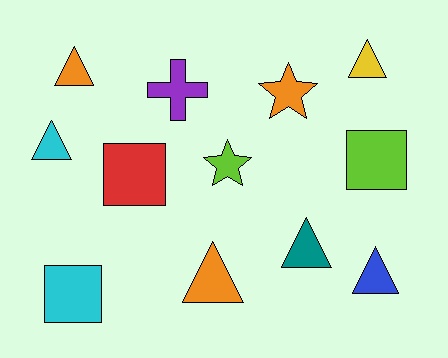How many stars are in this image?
There are 2 stars.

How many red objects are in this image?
There is 1 red object.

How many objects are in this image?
There are 12 objects.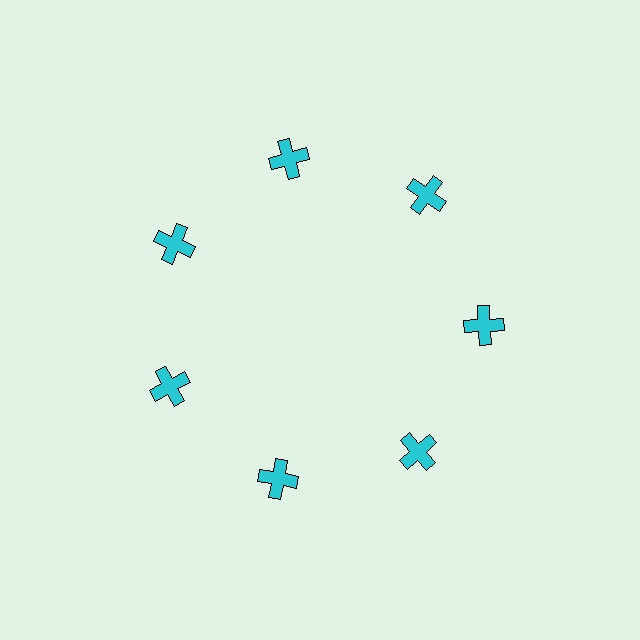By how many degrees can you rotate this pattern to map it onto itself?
The pattern maps onto itself every 51 degrees of rotation.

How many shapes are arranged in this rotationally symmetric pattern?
There are 7 shapes, arranged in 7 groups of 1.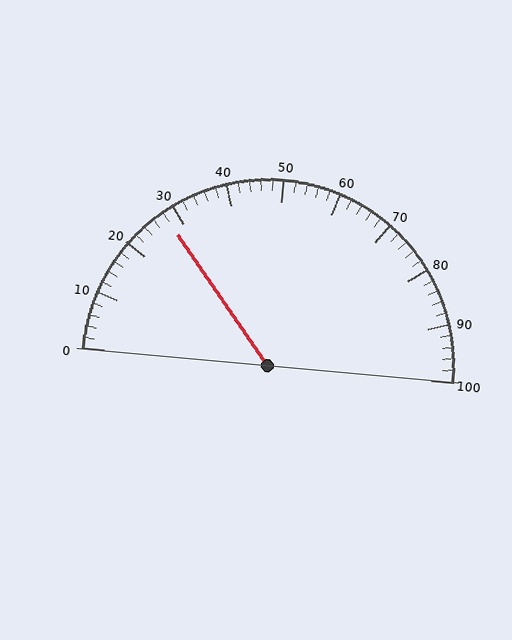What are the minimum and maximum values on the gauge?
The gauge ranges from 0 to 100.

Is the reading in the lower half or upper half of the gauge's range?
The reading is in the lower half of the range (0 to 100).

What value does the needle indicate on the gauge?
The needle indicates approximately 28.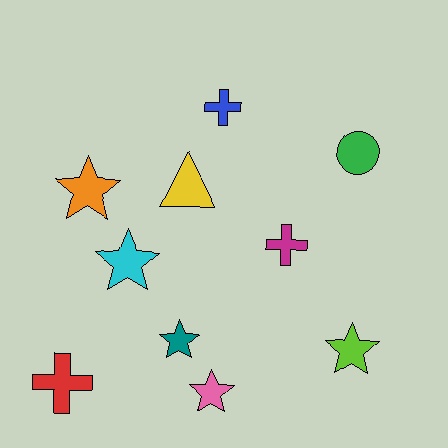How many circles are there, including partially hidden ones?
There is 1 circle.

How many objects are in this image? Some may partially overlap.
There are 10 objects.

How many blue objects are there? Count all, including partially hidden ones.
There is 1 blue object.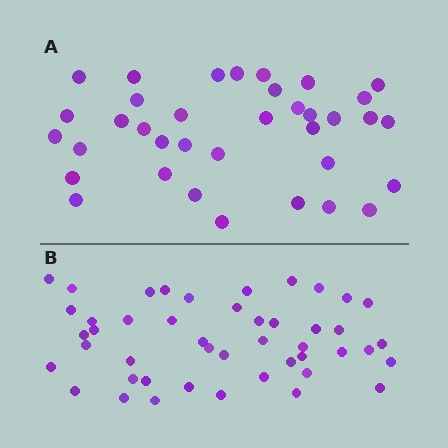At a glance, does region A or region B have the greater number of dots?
Region B (the bottom region) has more dots.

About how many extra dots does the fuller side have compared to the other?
Region B has roughly 10 or so more dots than region A.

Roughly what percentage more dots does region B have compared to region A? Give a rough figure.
About 30% more.